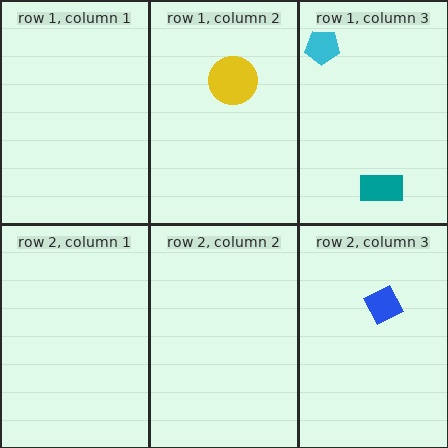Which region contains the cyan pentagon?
The row 1, column 3 region.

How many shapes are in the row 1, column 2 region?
1.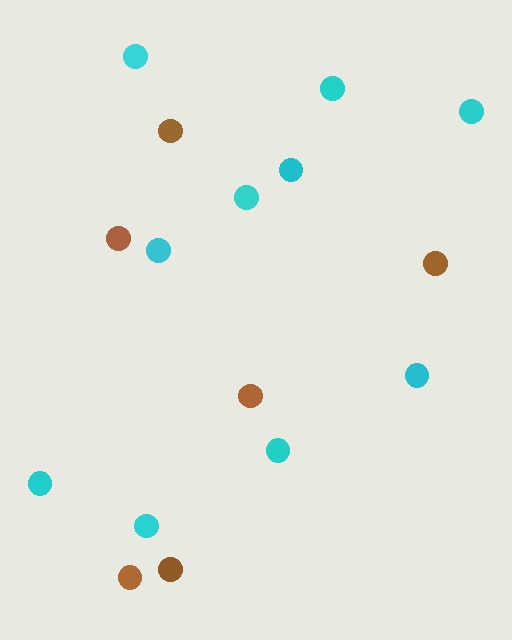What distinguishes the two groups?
There are 2 groups: one group of brown circles (6) and one group of cyan circles (10).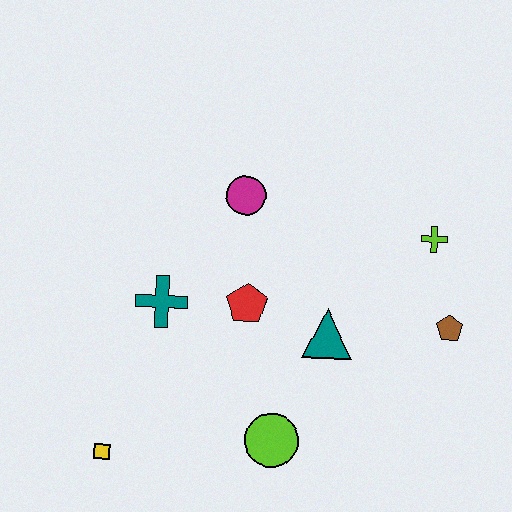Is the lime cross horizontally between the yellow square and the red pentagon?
No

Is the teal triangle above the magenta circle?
No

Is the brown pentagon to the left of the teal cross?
No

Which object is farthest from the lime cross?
The yellow square is farthest from the lime cross.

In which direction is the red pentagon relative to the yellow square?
The red pentagon is above the yellow square.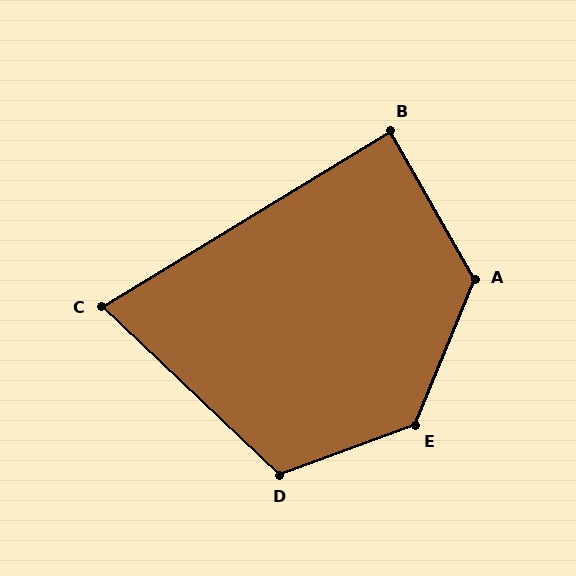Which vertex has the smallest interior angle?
C, at approximately 75 degrees.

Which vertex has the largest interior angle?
E, at approximately 132 degrees.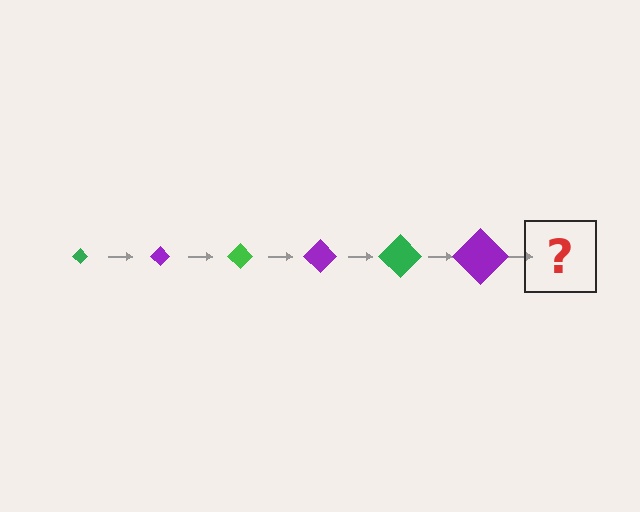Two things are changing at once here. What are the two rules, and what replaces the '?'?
The two rules are that the diamond grows larger each step and the color cycles through green and purple. The '?' should be a green diamond, larger than the previous one.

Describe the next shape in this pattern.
It should be a green diamond, larger than the previous one.